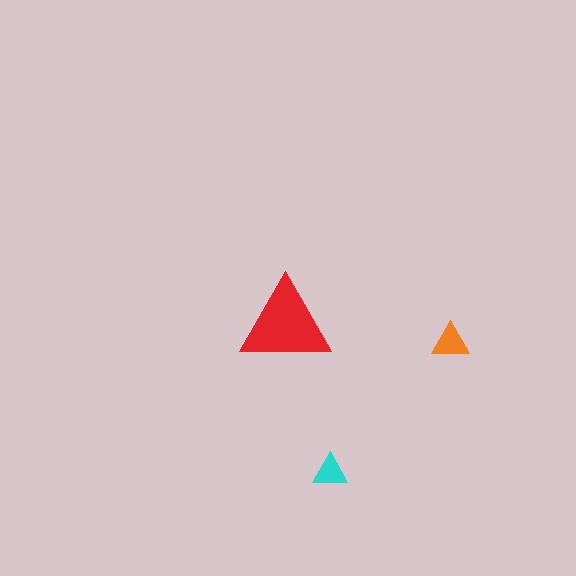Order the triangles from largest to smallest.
the red one, the orange one, the cyan one.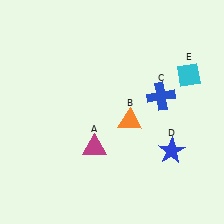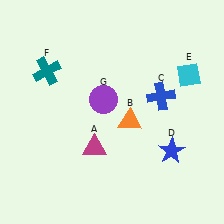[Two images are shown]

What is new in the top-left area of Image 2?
A teal cross (F) was added in the top-left area of Image 2.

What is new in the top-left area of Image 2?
A purple circle (G) was added in the top-left area of Image 2.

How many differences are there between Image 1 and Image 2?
There are 2 differences between the two images.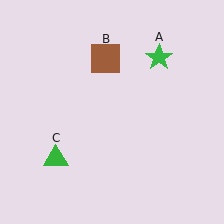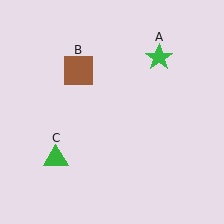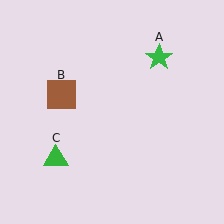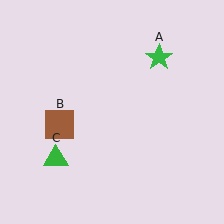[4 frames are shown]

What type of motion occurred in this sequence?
The brown square (object B) rotated counterclockwise around the center of the scene.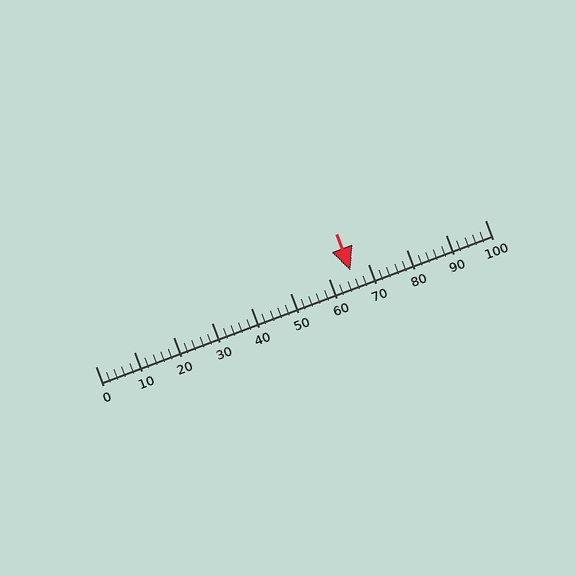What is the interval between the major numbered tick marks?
The major tick marks are spaced 10 units apart.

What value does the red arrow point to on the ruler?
The red arrow points to approximately 66.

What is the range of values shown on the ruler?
The ruler shows values from 0 to 100.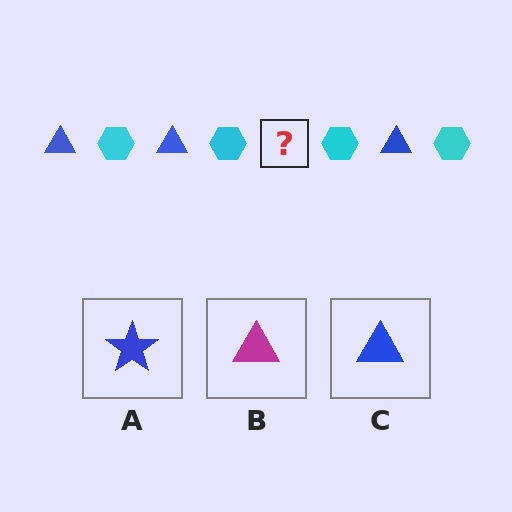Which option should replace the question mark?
Option C.